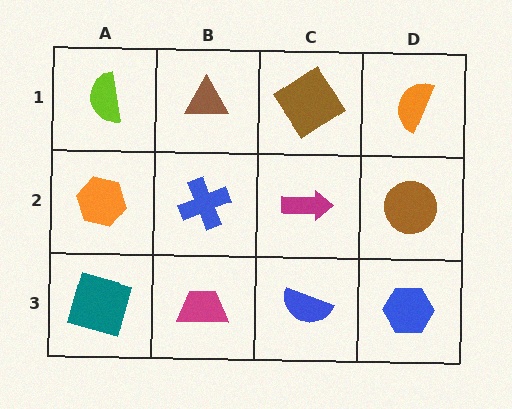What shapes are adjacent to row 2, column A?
A lime semicircle (row 1, column A), a teal square (row 3, column A), a blue cross (row 2, column B).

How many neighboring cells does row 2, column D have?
3.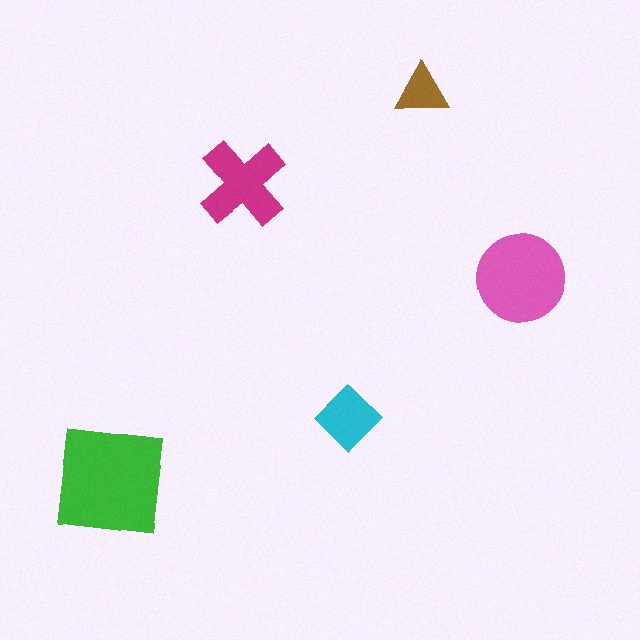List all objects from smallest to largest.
The brown triangle, the cyan diamond, the magenta cross, the pink circle, the green square.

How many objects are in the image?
There are 5 objects in the image.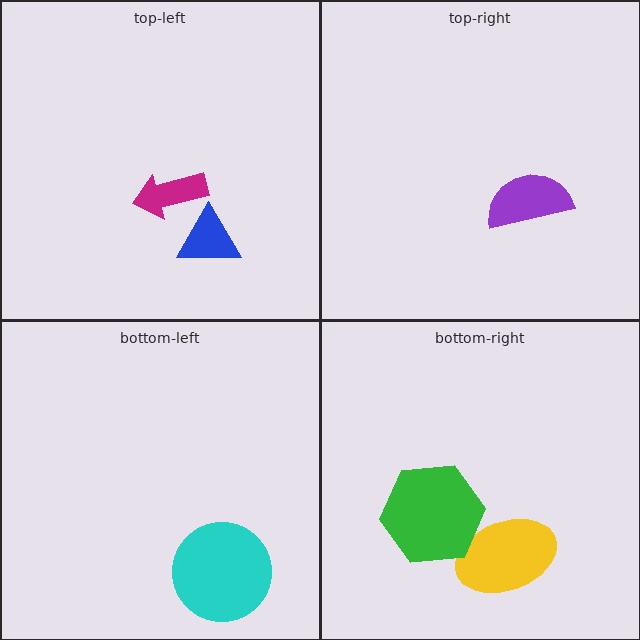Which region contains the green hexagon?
The bottom-right region.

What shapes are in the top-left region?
The magenta arrow, the blue triangle.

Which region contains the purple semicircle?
The top-right region.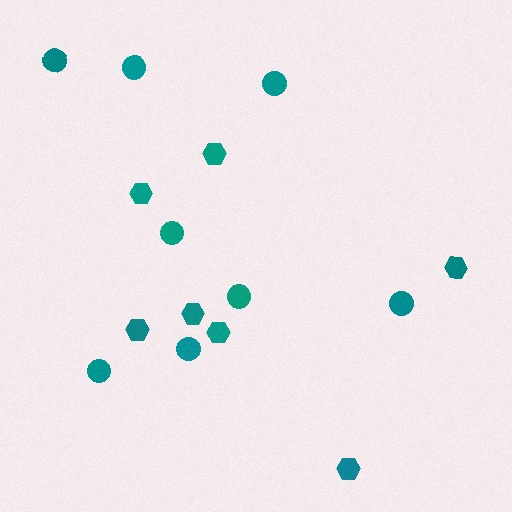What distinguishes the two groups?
There are 2 groups: one group of hexagons (7) and one group of circles (8).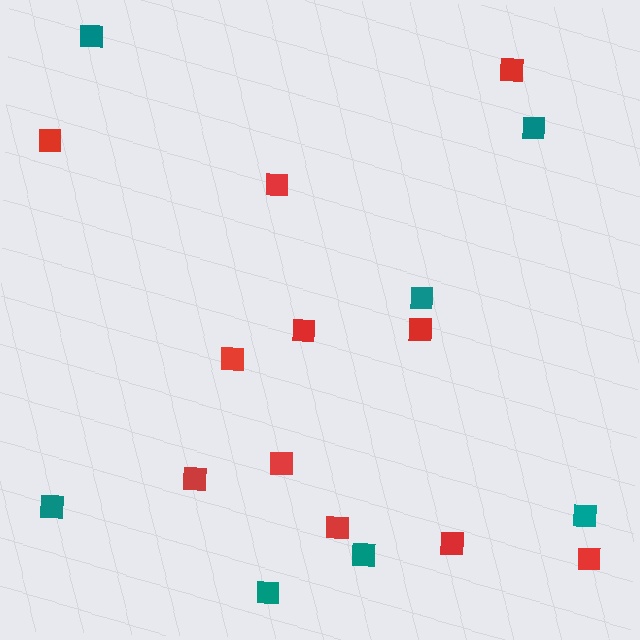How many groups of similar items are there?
There are 2 groups: one group of teal squares (7) and one group of red squares (11).